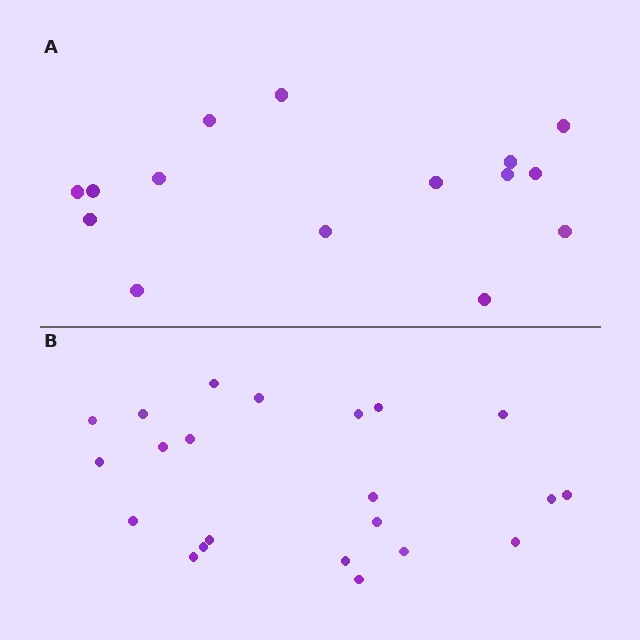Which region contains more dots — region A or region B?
Region B (the bottom region) has more dots.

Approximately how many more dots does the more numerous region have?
Region B has roughly 8 or so more dots than region A.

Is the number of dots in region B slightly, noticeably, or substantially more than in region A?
Region B has substantially more. The ratio is roughly 1.5 to 1.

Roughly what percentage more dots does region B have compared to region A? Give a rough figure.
About 45% more.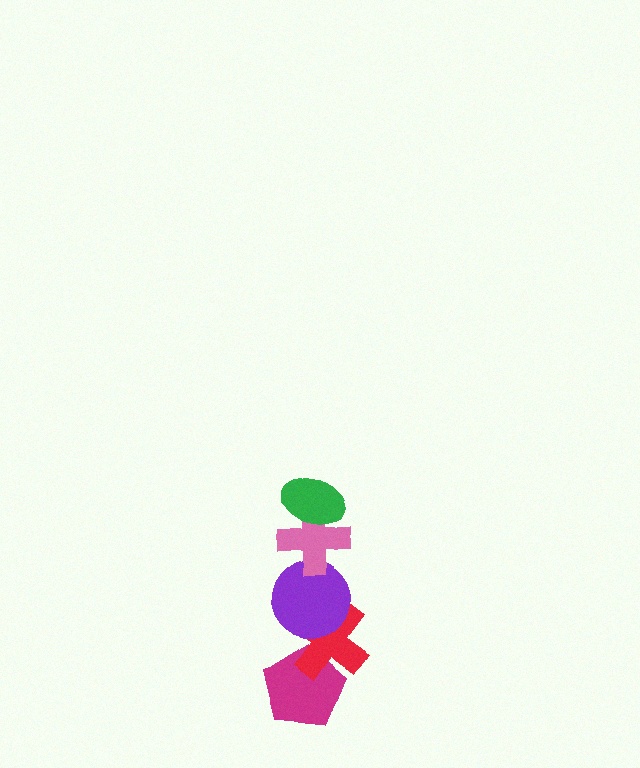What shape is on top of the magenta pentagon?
The red cross is on top of the magenta pentagon.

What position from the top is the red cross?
The red cross is 4th from the top.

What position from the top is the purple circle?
The purple circle is 3rd from the top.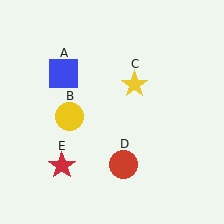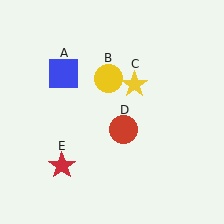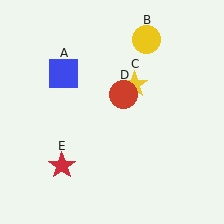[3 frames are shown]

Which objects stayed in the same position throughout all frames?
Blue square (object A) and yellow star (object C) and red star (object E) remained stationary.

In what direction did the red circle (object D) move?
The red circle (object D) moved up.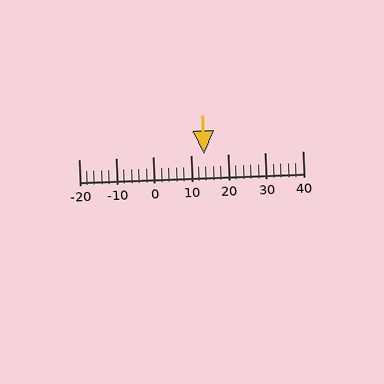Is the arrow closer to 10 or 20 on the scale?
The arrow is closer to 10.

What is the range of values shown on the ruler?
The ruler shows values from -20 to 40.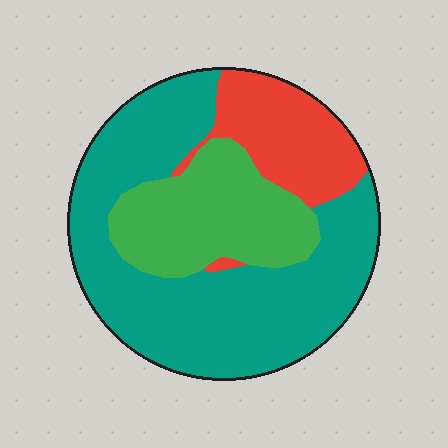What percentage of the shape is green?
Green covers 25% of the shape.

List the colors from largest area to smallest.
From largest to smallest: teal, green, red.